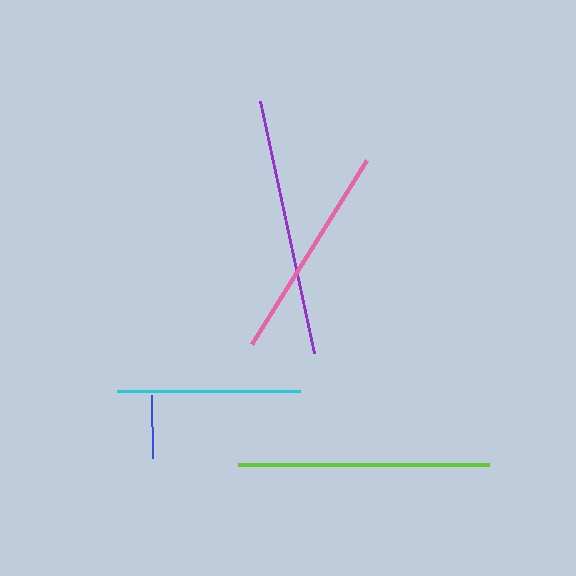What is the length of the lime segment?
The lime segment is approximately 251 pixels long.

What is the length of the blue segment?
The blue segment is approximately 63 pixels long.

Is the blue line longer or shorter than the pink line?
The pink line is longer than the blue line.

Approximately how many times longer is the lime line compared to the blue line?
The lime line is approximately 4.0 times the length of the blue line.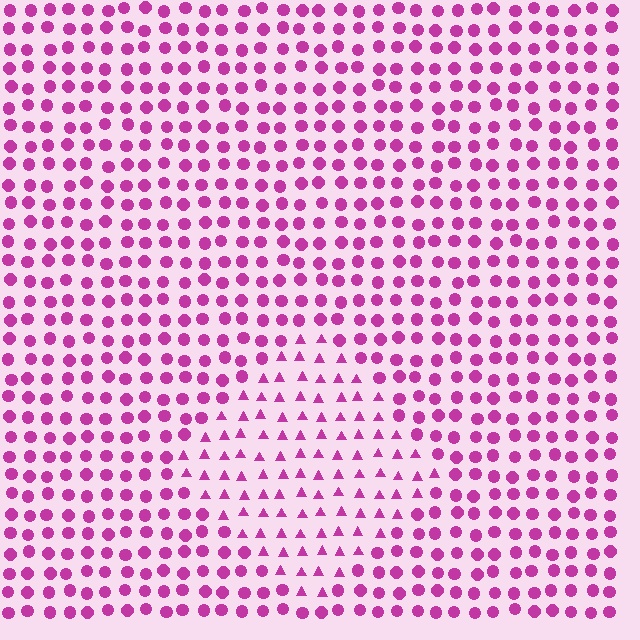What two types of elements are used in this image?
The image uses triangles inside the diamond region and circles outside it.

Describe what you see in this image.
The image is filled with small magenta elements arranged in a uniform grid. A diamond-shaped region contains triangles, while the surrounding area contains circles. The boundary is defined purely by the change in element shape.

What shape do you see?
I see a diamond.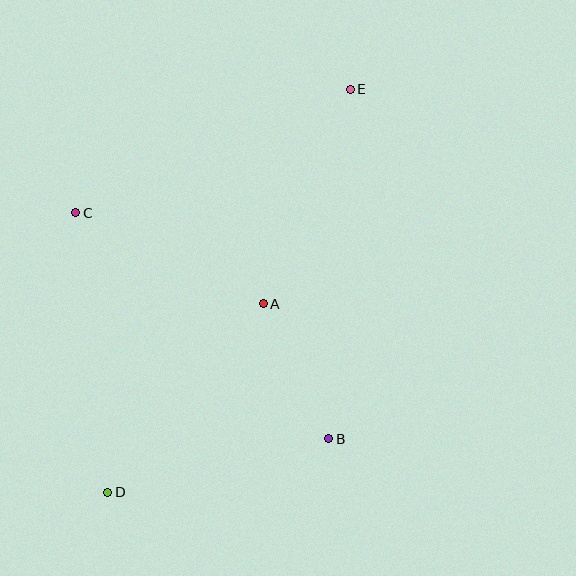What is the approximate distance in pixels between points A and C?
The distance between A and C is approximately 208 pixels.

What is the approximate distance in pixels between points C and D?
The distance between C and D is approximately 281 pixels.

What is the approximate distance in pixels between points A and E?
The distance between A and E is approximately 231 pixels.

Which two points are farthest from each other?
Points D and E are farthest from each other.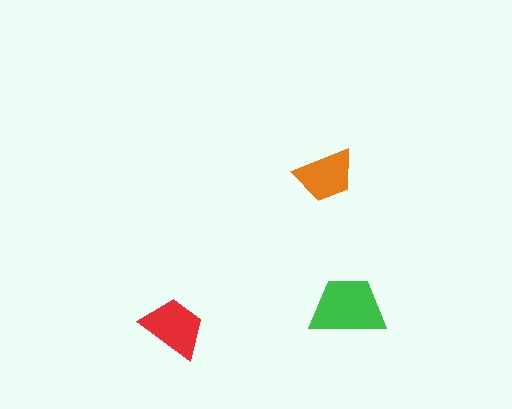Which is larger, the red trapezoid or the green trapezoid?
The green one.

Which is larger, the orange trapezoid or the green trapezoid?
The green one.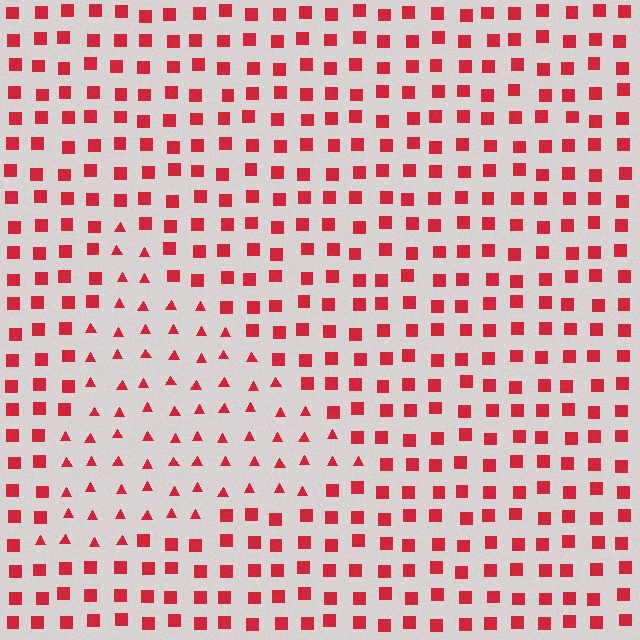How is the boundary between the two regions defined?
The boundary is defined by a change in element shape: triangles inside vs. squares outside. All elements share the same color and spacing.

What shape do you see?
I see a triangle.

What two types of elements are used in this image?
The image uses triangles inside the triangle region and squares outside it.